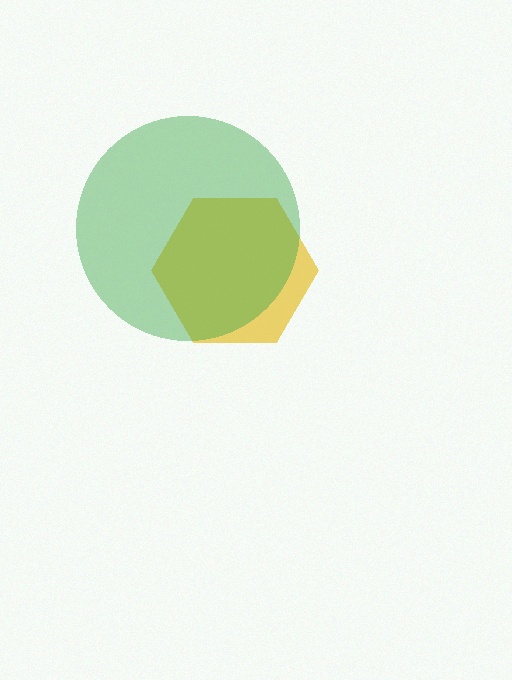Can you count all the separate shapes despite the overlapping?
Yes, there are 2 separate shapes.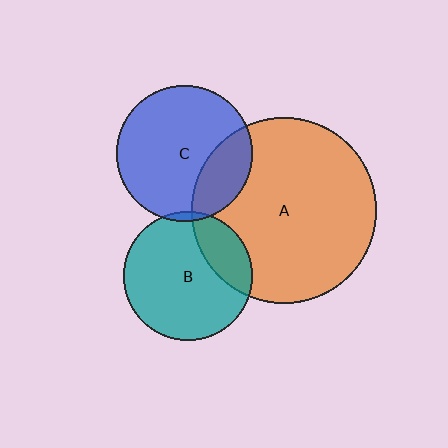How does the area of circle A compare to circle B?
Approximately 2.1 times.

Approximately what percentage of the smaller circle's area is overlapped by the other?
Approximately 5%.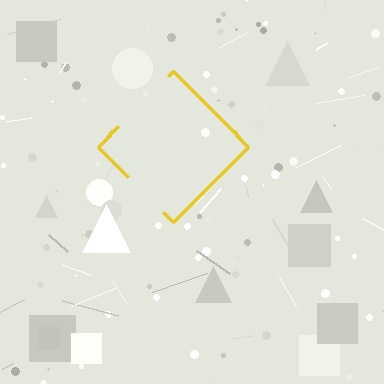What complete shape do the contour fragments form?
The contour fragments form a diamond.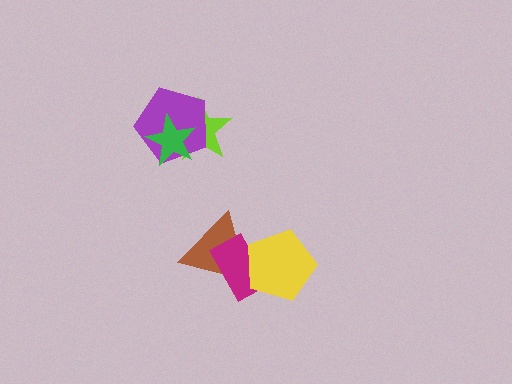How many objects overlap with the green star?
2 objects overlap with the green star.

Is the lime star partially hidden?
Yes, it is partially covered by another shape.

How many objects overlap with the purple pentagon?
2 objects overlap with the purple pentagon.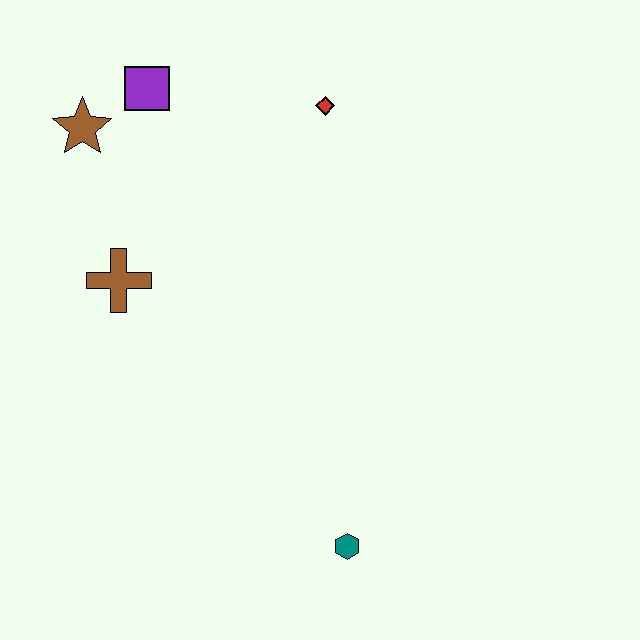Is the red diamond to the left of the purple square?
No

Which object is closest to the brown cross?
The brown star is closest to the brown cross.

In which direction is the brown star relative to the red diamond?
The brown star is to the left of the red diamond.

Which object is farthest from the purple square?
The teal hexagon is farthest from the purple square.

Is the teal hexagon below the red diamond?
Yes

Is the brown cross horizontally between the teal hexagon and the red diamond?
No